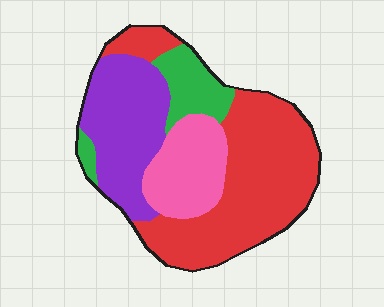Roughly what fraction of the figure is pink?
Pink takes up less than a quarter of the figure.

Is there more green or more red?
Red.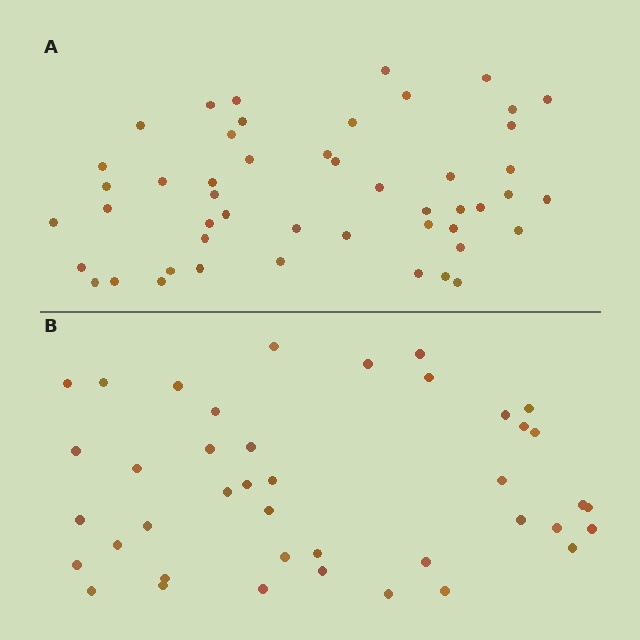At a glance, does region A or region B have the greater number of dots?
Region A (the top region) has more dots.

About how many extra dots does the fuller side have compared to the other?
Region A has roughly 8 or so more dots than region B.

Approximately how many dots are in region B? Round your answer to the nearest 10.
About 40 dots. (The exact count is 41, which rounds to 40.)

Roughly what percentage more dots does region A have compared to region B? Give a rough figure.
About 20% more.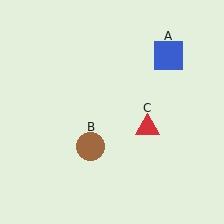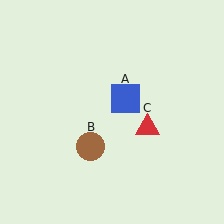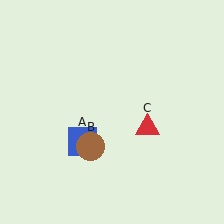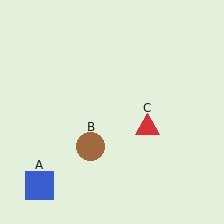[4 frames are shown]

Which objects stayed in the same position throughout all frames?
Brown circle (object B) and red triangle (object C) remained stationary.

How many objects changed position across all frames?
1 object changed position: blue square (object A).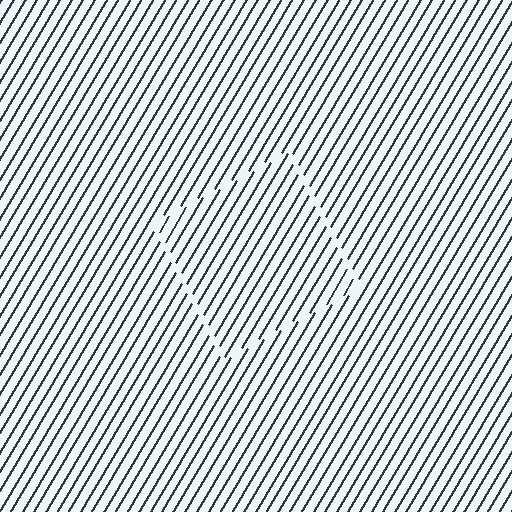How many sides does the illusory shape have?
4 sides — the line-ends trace a square.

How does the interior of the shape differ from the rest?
The interior of the shape contains the same grating, shifted by half a period — the contour is defined by the phase discontinuity where line-ends from the inner and outer gratings abut.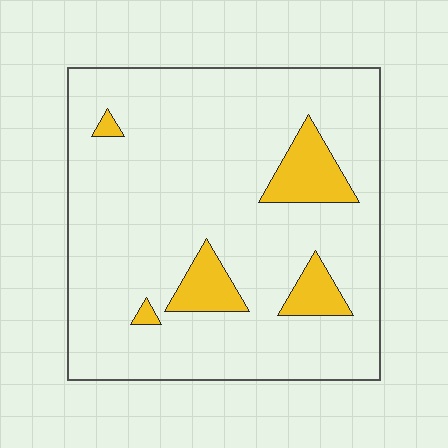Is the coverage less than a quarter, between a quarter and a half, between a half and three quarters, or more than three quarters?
Less than a quarter.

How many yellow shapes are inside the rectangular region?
5.